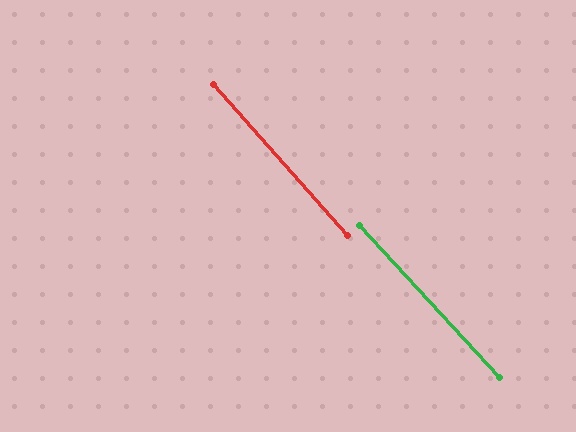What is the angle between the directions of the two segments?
Approximately 1 degree.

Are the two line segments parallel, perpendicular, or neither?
Parallel — their directions differ by only 1.2°.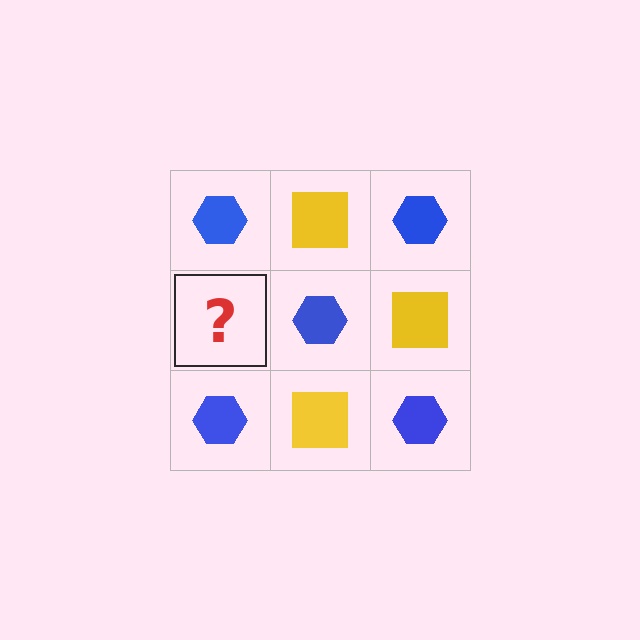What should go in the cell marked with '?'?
The missing cell should contain a yellow square.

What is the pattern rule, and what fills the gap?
The rule is that it alternates blue hexagon and yellow square in a checkerboard pattern. The gap should be filled with a yellow square.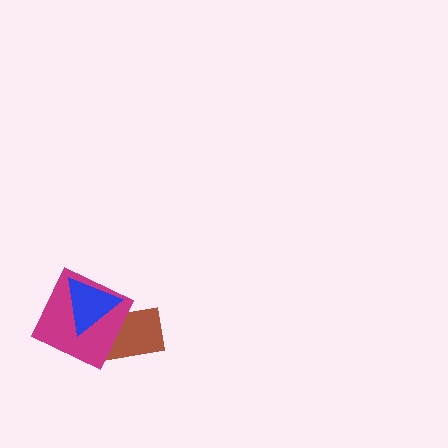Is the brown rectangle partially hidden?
Yes, it is partially covered by another shape.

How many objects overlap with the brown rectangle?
2 objects overlap with the brown rectangle.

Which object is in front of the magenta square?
The blue triangle is in front of the magenta square.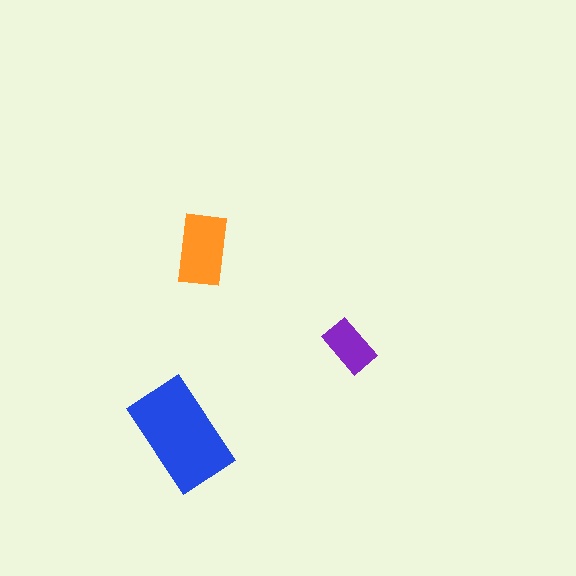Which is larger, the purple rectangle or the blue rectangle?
The blue one.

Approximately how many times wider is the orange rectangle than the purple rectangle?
About 1.5 times wider.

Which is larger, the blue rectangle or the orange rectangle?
The blue one.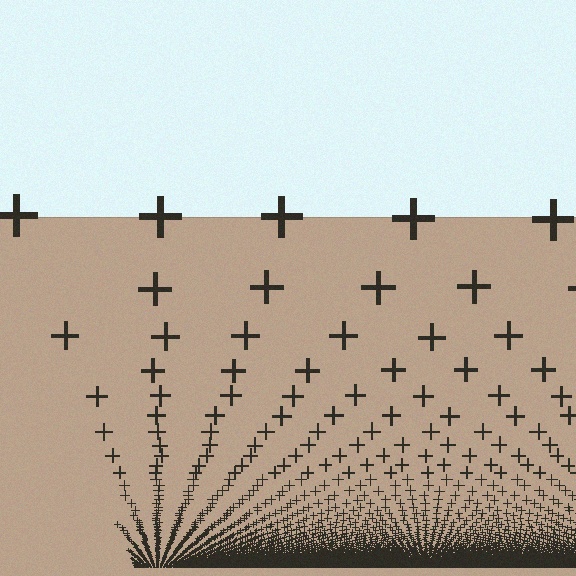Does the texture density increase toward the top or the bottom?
Density increases toward the bottom.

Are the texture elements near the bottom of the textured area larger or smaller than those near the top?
Smaller. The gradient is inverted — elements near the bottom are smaller and denser.